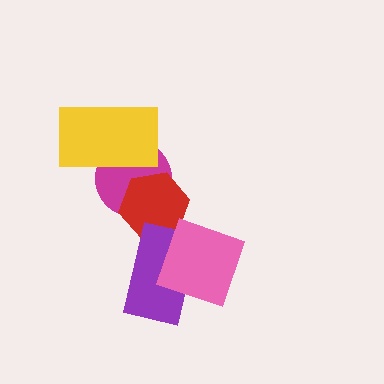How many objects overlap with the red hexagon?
2 objects overlap with the red hexagon.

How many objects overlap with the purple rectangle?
2 objects overlap with the purple rectangle.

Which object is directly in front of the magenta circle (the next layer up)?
The red hexagon is directly in front of the magenta circle.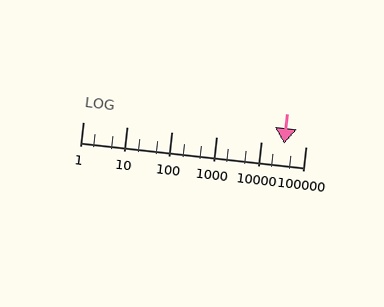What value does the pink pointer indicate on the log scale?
The pointer indicates approximately 33000.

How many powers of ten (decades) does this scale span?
The scale spans 5 decades, from 1 to 100000.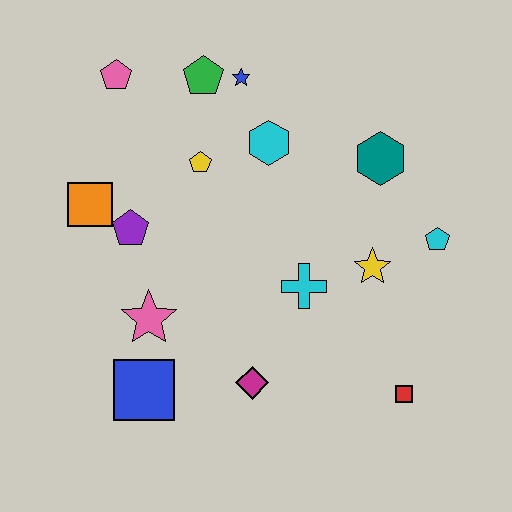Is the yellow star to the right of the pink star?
Yes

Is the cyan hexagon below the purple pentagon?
No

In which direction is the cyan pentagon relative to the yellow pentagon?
The cyan pentagon is to the right of the yellow pentagon.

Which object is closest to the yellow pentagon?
The cyan hexagon is closest to the yellow pentagon.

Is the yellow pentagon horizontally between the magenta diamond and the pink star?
Yes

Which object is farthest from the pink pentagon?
The red square is farthest from the pink pentagon.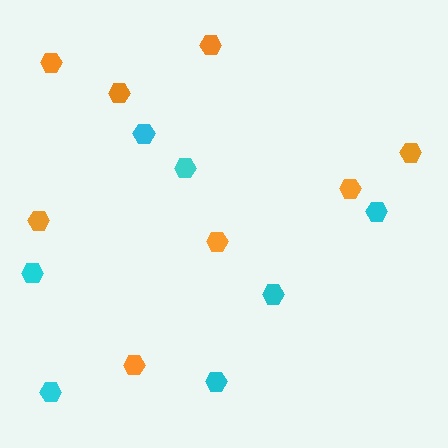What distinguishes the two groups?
There are 2 groups: one group of cyan hexagons (7) and one group of orange hexagons (8).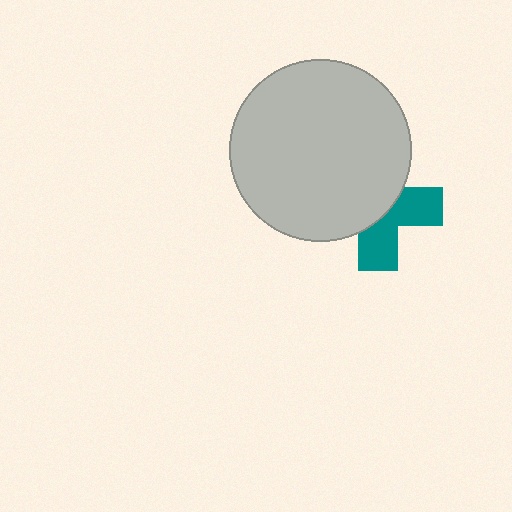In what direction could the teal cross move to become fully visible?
The teal cross could move toward the lower-right. That would shift it out from behind the light gray circle entirely.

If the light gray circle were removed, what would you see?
You would see the complete teal cross.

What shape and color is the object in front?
The object in front is a light gray circle.